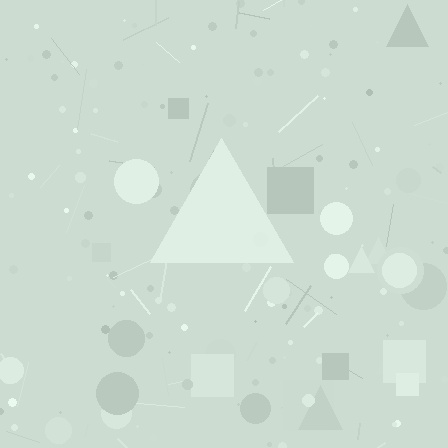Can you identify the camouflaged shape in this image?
The camouflaged shape is a triangle.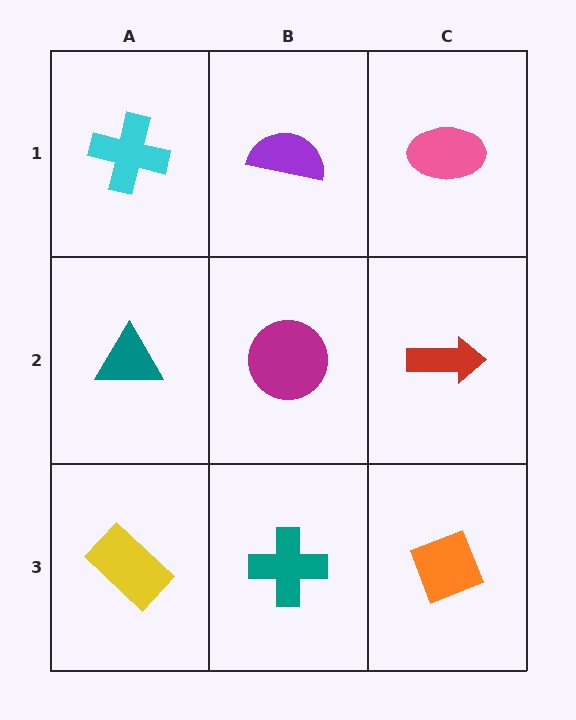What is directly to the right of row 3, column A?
A teal cross.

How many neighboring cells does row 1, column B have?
3.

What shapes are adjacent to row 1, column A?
A teal triangle (row 2, column A), a purple semicircle (row 1, column B).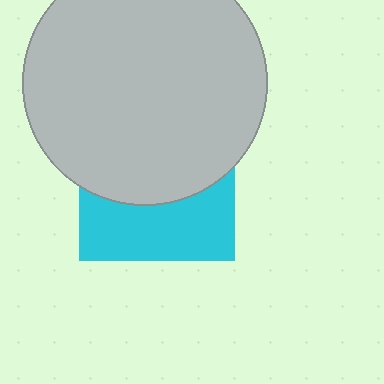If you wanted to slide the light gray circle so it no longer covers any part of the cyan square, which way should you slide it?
Slide it up — that is the most direct way to separate the two shapes.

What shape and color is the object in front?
The object in front is a light gray circle.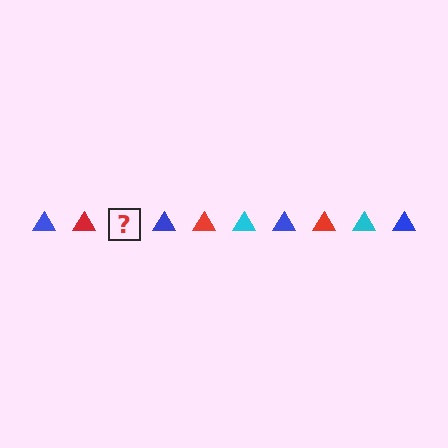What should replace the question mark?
The question mark should be replaced with a cyan triangle.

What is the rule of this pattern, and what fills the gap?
The rule is that the pattern cycles through blue, red, cyan triangles. The gap should be filled with a cyan triangle.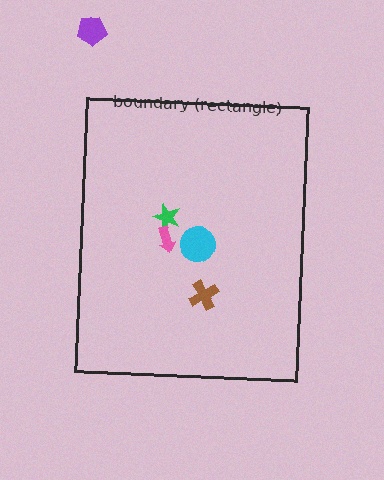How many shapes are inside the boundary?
4 inside, 1 outside.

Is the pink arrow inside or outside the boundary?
Inside.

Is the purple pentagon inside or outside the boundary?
Outside.